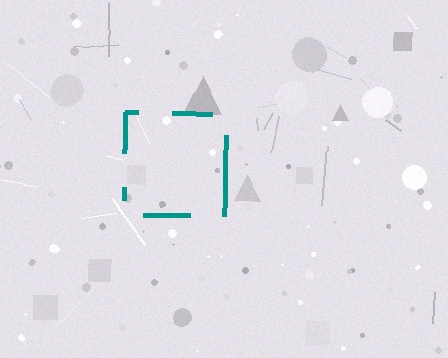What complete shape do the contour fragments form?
The contour fragments form a square.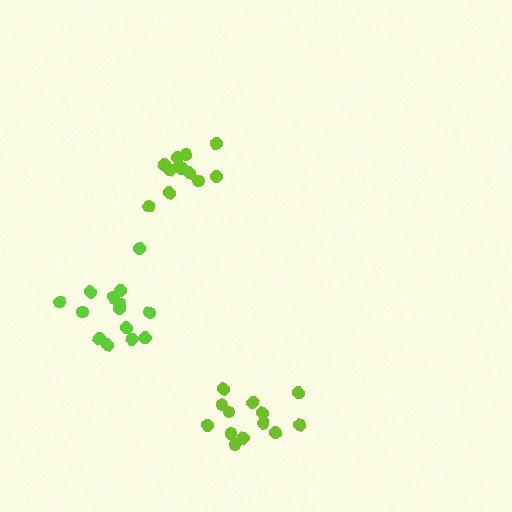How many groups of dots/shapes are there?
There are 3 groups.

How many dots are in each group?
Group 1: 12 dots, Group 2: 14 dots, Group 3: 13 dots (39 total).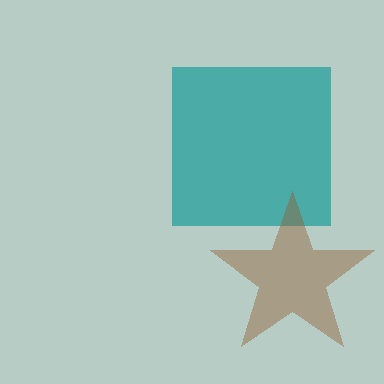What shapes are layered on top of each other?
The layered shapes are: a teal square, a brown star.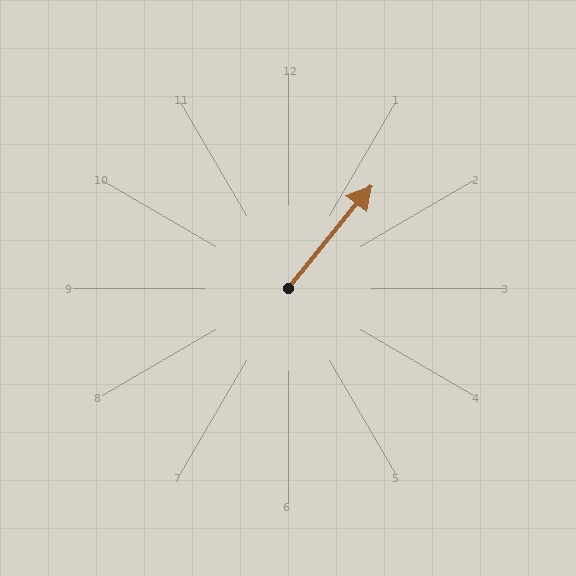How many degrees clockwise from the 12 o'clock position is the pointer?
Approximately 39 degrees.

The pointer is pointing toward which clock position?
Roughly 1 o'clock.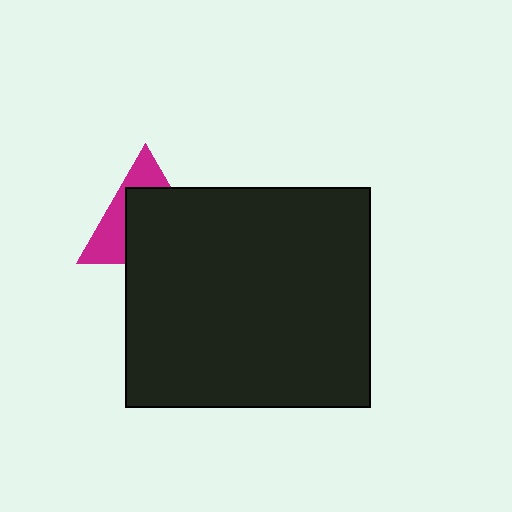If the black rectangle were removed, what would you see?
You would see the complete magenta triangle.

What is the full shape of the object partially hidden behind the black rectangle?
The partially hidden object is a magenta triangle.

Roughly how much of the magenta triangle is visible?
A small part of it is visible (roughly 39%).